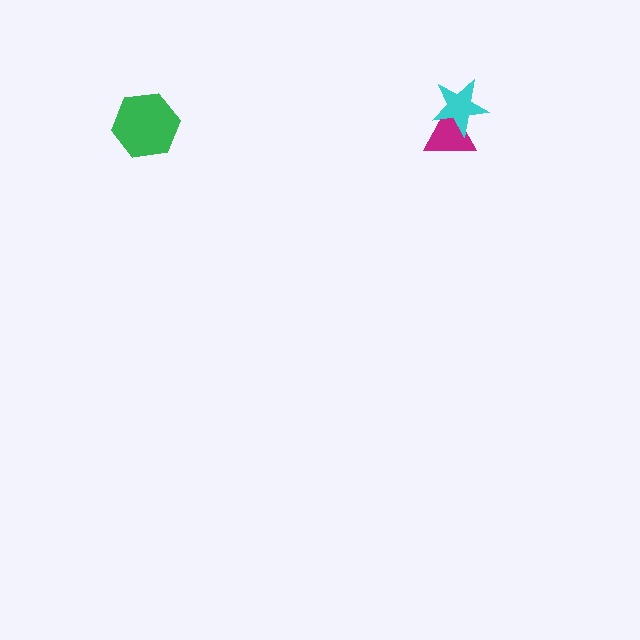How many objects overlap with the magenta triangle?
1 object overlaps with the magenta triangle.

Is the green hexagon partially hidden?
No, no other shape covers it.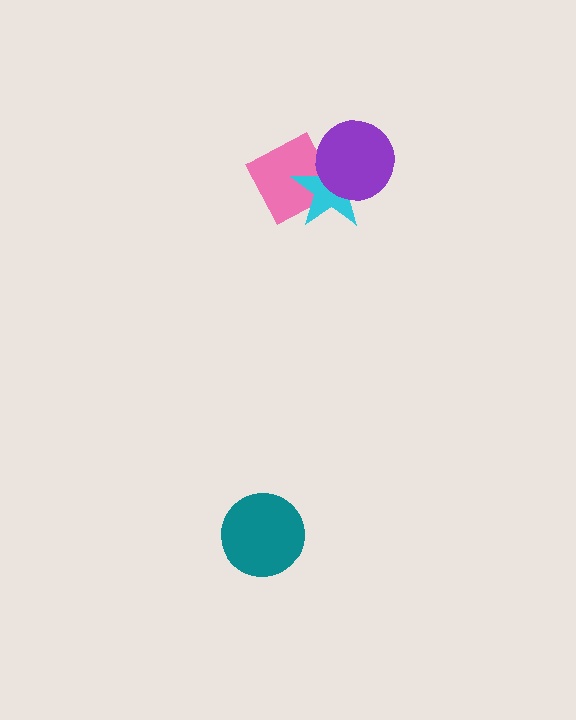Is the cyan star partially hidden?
Yes, it is partially covered by another shape.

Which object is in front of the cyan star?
The purple circle is in front of the cyan star.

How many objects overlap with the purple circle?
2 objects overlap with the purple circle.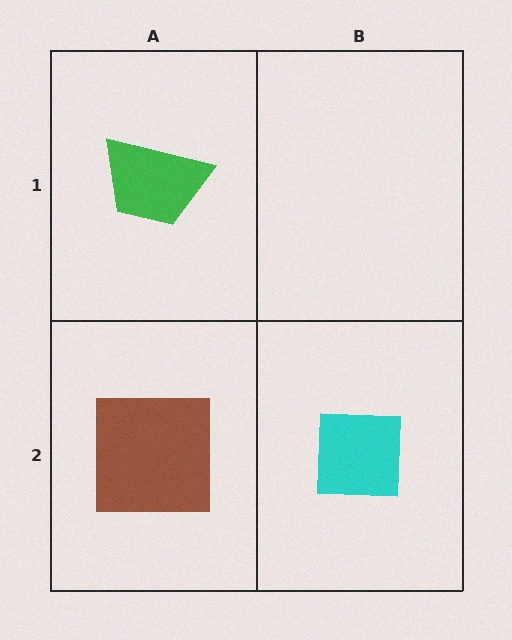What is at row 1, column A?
A green trapezoid.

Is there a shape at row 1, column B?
No, that cell is empty.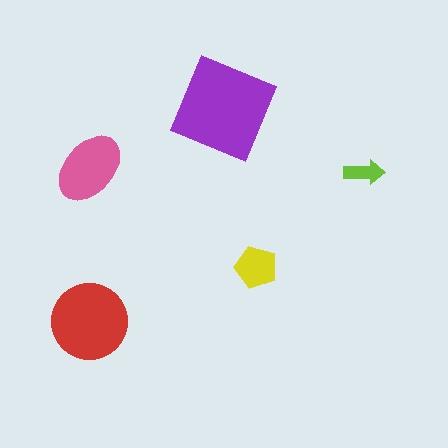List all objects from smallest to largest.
The lime arrow, the yellow pentagon, the pink ellipse, the red circle, the purple diamond.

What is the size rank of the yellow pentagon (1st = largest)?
4th.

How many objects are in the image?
There are 5 objects in the image.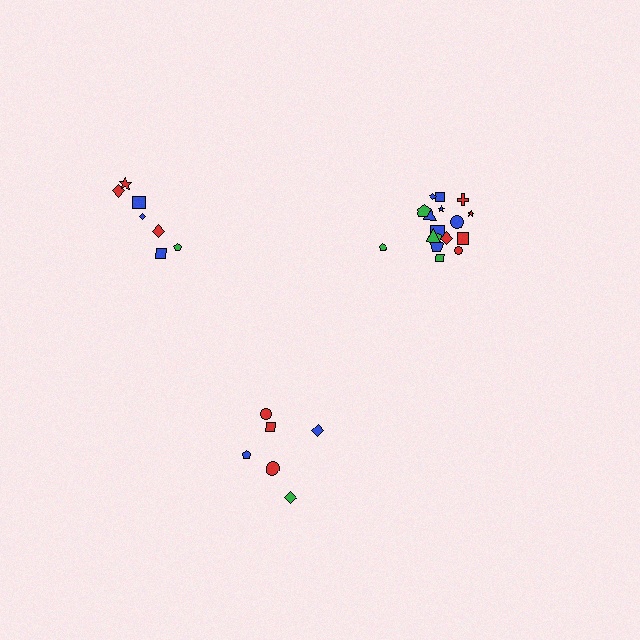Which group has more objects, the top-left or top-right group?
The top-right group.